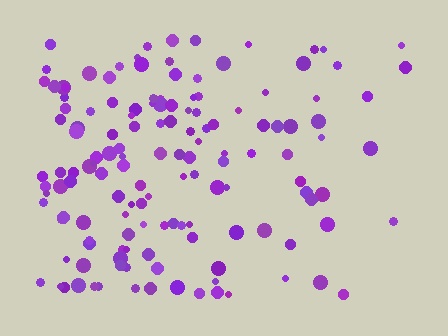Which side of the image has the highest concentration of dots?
The left.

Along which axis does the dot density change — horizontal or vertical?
Horizontal.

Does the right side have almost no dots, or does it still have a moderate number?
Still a moderate number, just noticeably fewer than the left.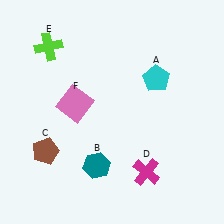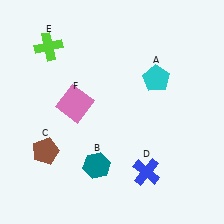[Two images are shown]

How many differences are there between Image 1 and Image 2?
There is 1 difference between the two images.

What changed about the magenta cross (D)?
In Image 1, D is magenta. In Image 2, it changed to blue.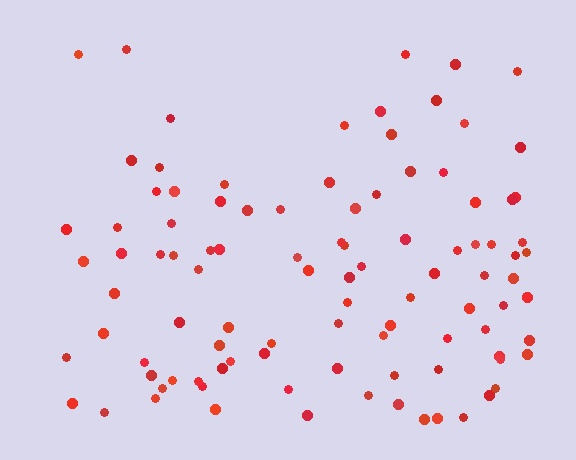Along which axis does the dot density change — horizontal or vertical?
Vertical.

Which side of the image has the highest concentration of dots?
The bottom.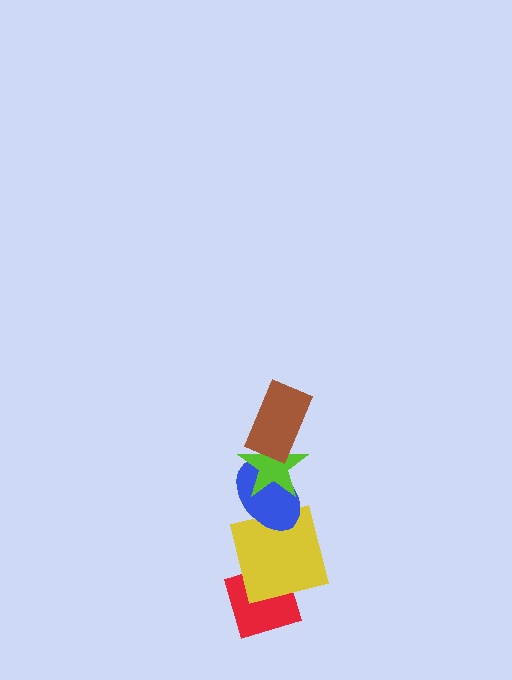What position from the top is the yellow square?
The yellow square is 4th from the top.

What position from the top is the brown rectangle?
The brown rectangle is 1st from the top.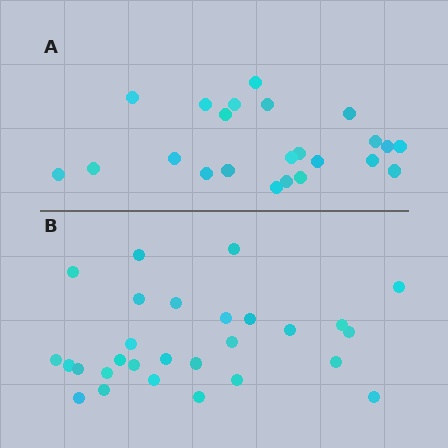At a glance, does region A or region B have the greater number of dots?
Region B (the bottom region) has more dots.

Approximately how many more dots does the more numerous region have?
Region B has about 5 more dots than region A.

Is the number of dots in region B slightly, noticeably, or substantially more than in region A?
Region B has only slightly more — the two regions are fairly close. The ratio is roughly 1.2 to 1.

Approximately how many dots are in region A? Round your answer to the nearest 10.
About 20 dots. (The exact count is 23, which rounds to 20.)